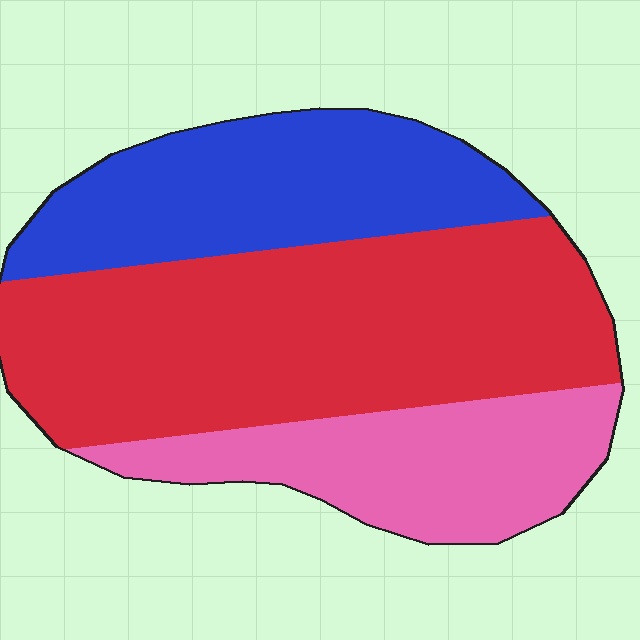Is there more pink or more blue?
Blue.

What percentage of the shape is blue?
Blue takes up about one quarter (1/4) of the shape.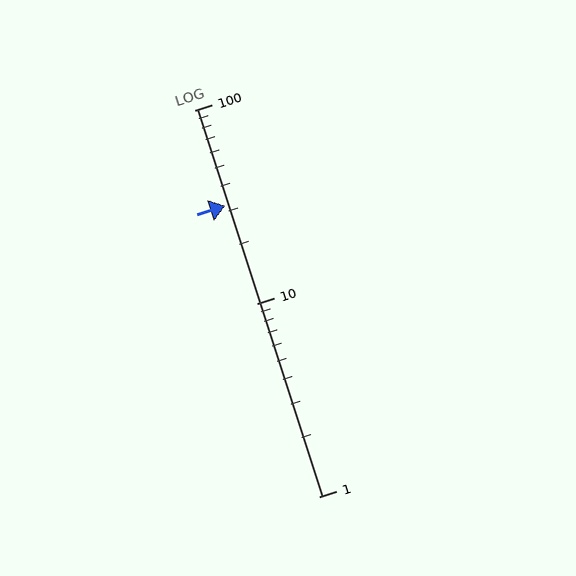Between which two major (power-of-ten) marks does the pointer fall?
The pointer is between 10 and 100.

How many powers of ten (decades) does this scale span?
The scale spans 2 decades, from 1 to 100.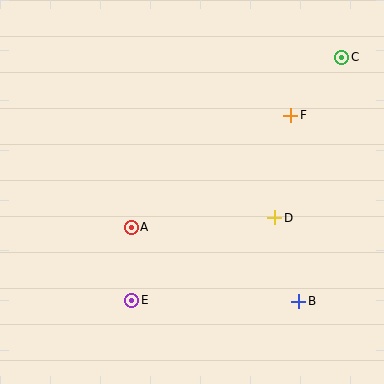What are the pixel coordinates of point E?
Point E is at (132, 300).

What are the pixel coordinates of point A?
Point A is at (131, 227).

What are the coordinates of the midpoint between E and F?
The midpoint between E and F is at (211, 208).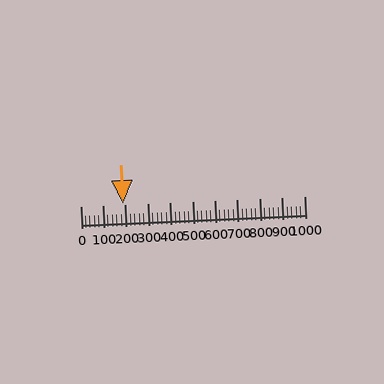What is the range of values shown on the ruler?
The ruler shows values from 0 to 1000.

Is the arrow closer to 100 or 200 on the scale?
The arrow is closer to 200.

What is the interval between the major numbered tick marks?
The major tick marks are spaced 100 units apart.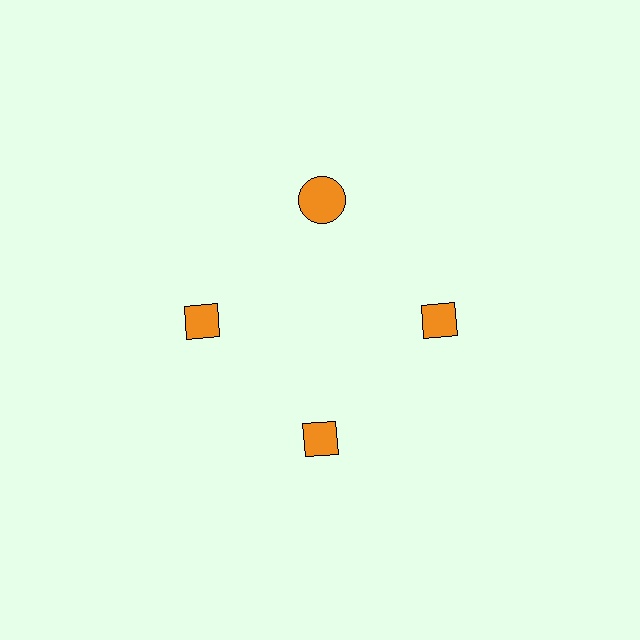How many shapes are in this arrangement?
There are 4 shapes arranged in a ring pattern.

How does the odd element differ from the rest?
It has a different shape: circle instead of diamond.